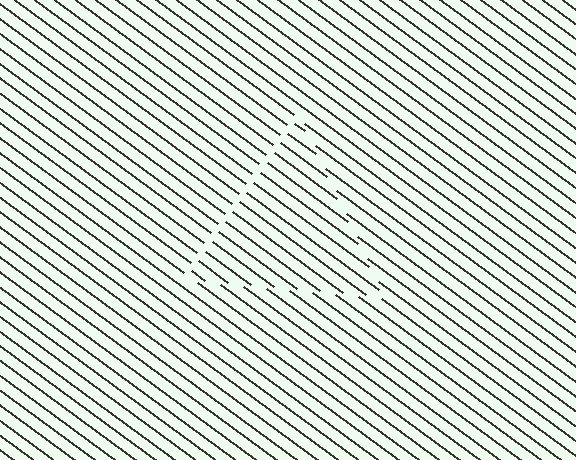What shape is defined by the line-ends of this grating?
An illusory triangle. The interior of the shape contains the same grating, shifted by half a period — the contour is defined by the phase discontinuity where line-ends from the inner and outer gratings abut.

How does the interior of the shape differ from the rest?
The interior of the shape contains the same grating, shifted by half a period — the contour is defined by the phase discontinuity where line-ends from the inner and outer gratings abut.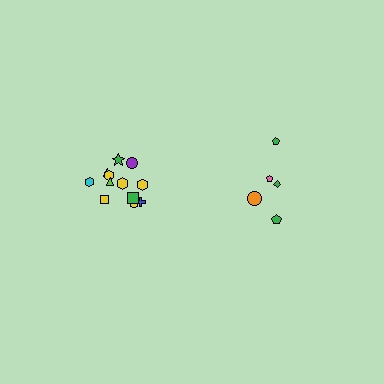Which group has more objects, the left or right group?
The left group.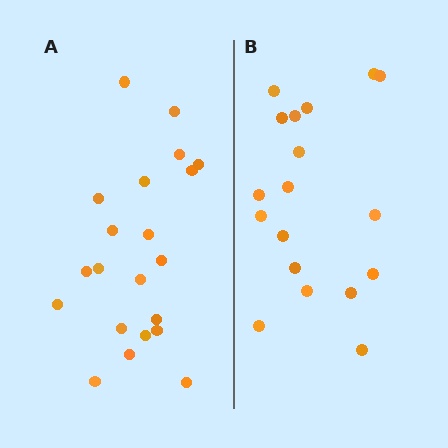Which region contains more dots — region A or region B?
Region A (the left region) has more dots.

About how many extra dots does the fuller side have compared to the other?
Region A has just a few more — roughly 2 or 3 more dots than region B.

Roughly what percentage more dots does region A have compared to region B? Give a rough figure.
About 15% more.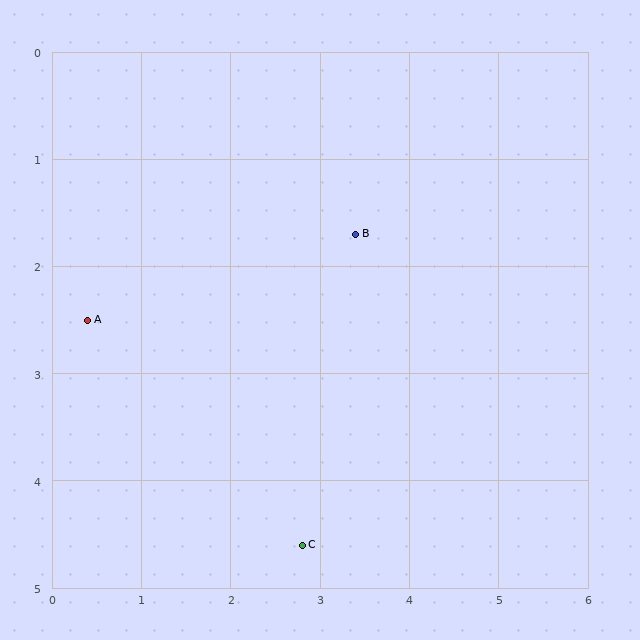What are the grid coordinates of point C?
Point C is at approximately (2.8, 4.6).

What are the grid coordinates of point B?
Point B is at approximately (3.4, 1.7).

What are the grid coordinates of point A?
Point A is at approximately (0.4, 2.5).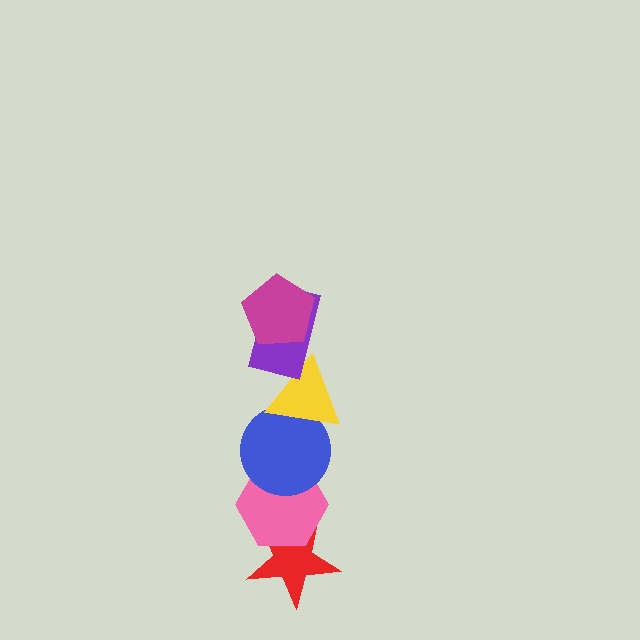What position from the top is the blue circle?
The blue circle is 4th from the top.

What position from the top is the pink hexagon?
The pink hexagon is 5th from the top.